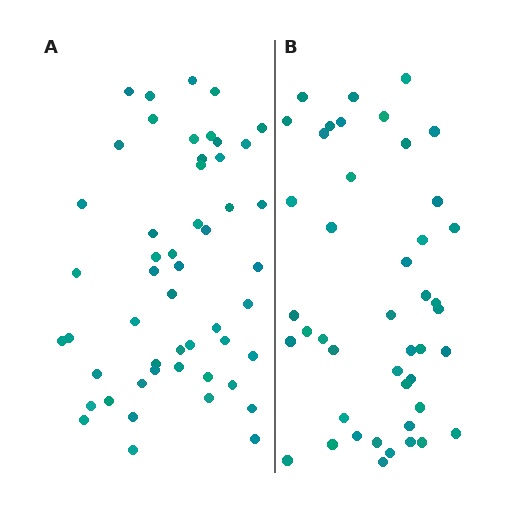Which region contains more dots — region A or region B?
Region A (the left region) has more dots.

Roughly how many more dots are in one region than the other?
Region A has roughly 8 or so more dots than region B.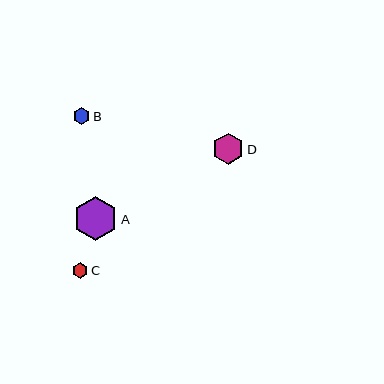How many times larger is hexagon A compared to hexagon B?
Hexagon A is approximately 2.6 times the size of hexagon B.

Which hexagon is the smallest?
Hexagon C is the smallest with a size of approximately 16 pixels.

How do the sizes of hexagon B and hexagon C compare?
Hexagon B and hexagon C are approximately the same size.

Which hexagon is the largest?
Hexagon A is the largest with a size of approximately 44 pixels.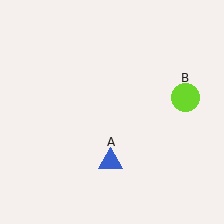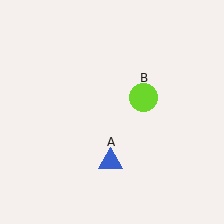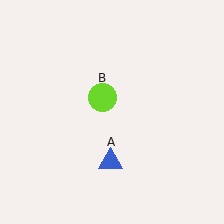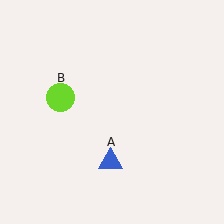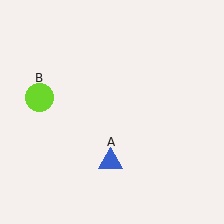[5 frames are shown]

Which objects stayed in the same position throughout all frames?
Blue triangle (object A) remained stationary.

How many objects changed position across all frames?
1 object changed position: lime circle (object B).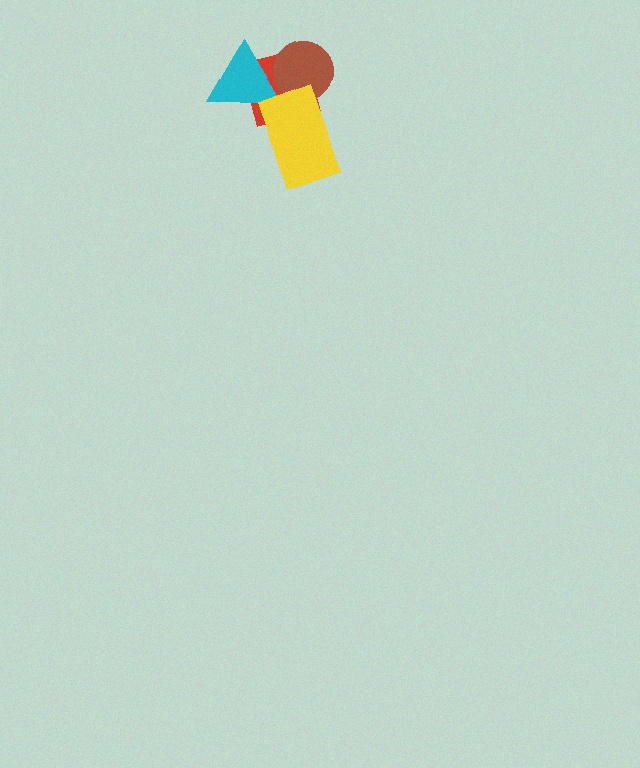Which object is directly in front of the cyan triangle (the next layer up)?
The brown circle is directly in front of the cyan triangle.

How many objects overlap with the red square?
3 objects overlap with the red square.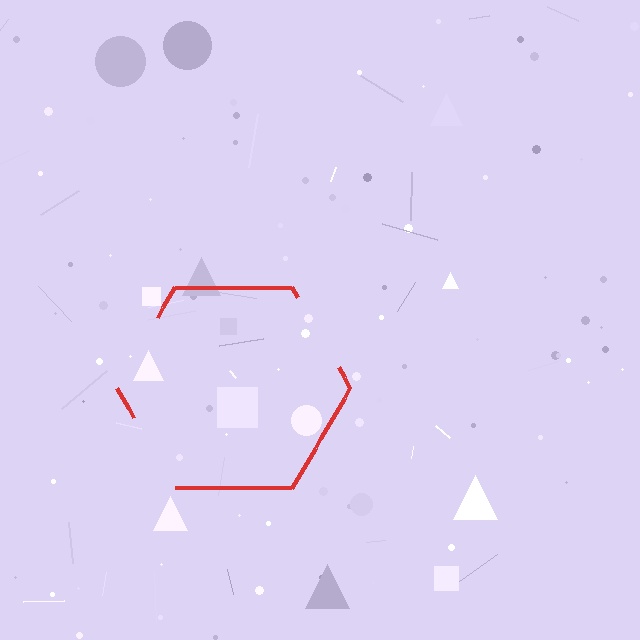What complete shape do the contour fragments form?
The contour fragments form a hexagon.